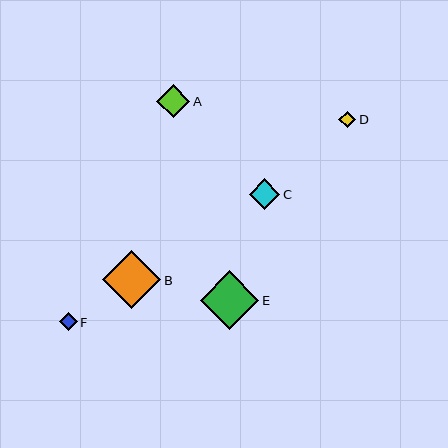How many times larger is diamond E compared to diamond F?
Diamond E is approximately 3.3 times the size of diamond F.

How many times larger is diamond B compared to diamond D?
Diamond B is approximately 3.5 times the size of diamond D.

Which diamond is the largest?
Diamond E is the largest with a size of approximately 58 pixels.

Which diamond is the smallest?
Diamond D is the smallest with a size of approximately 17 pixels.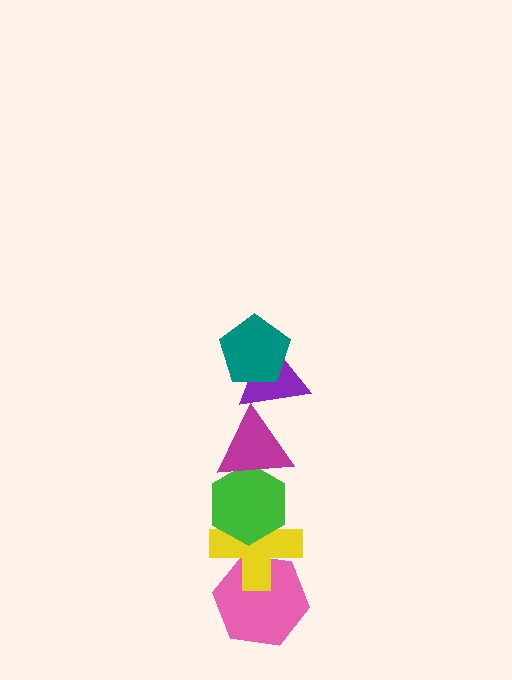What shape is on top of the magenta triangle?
The purple triangle is on top of the magenta triangle.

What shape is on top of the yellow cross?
The green hexagon is on top of the yellow cross.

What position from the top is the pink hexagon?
The pink hexagon is 6th from the top.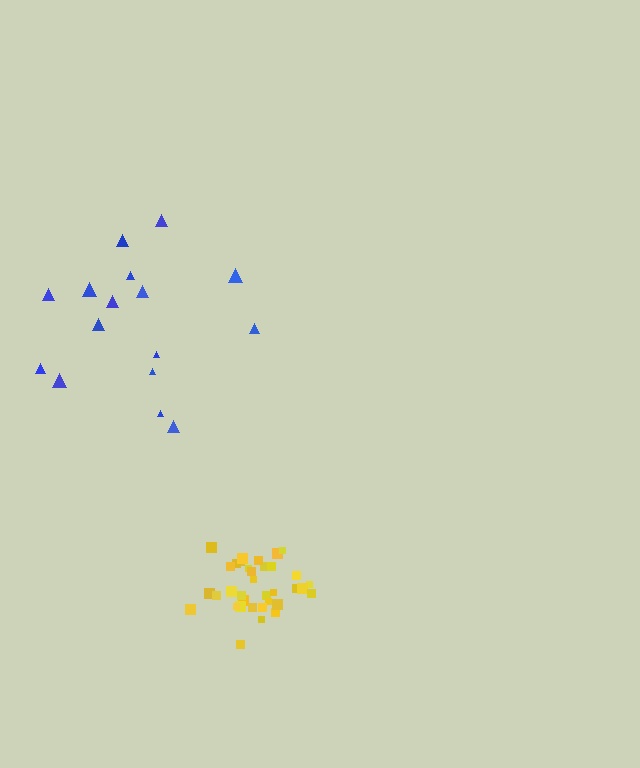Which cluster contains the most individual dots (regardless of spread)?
Yellow (35).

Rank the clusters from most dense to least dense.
yellow, blue.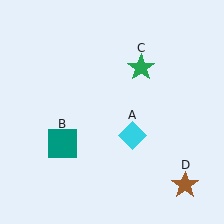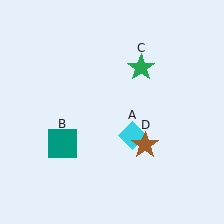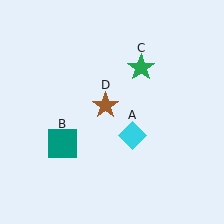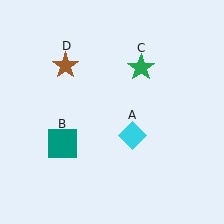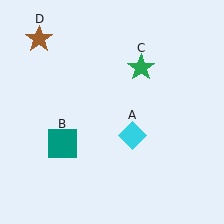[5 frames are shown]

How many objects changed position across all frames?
1 object changed position: brown star (object D).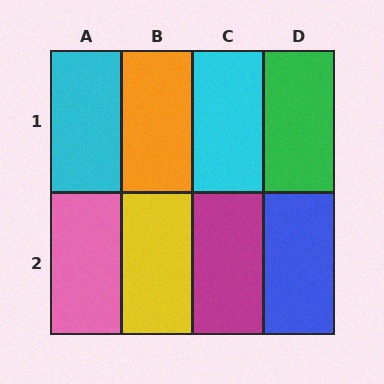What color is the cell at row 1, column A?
Cyan.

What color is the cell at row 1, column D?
Green.